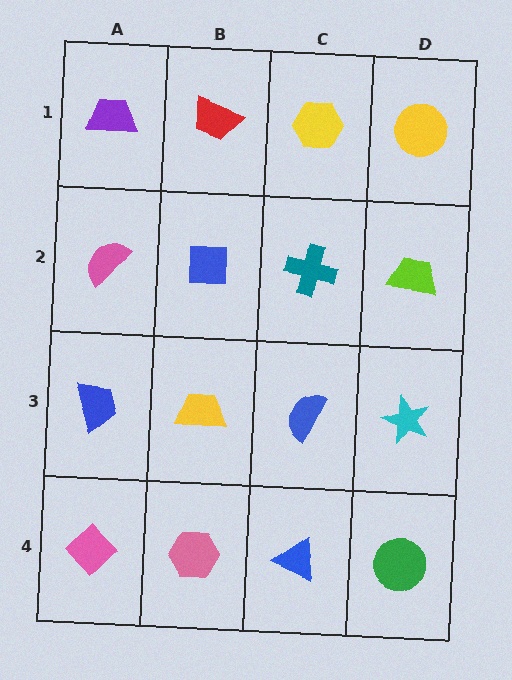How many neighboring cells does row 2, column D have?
3.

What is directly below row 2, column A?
A blue trapezoid.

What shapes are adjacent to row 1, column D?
A lime trapezoid (row 2, column D), a yellow hexagon (row 1, column C).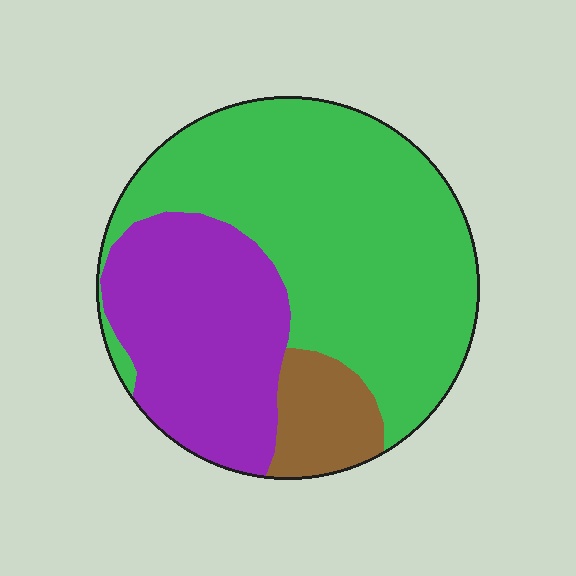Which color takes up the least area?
Brown, at roughly 10%.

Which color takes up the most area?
Green, at roughly 60%.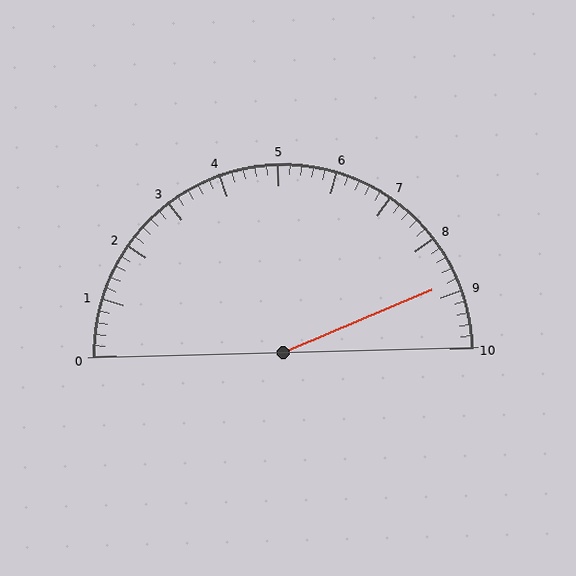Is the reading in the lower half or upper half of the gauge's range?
The reading is in the upper half of the range (0 to 10).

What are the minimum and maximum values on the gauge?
The gauge ranges from 0 to 10.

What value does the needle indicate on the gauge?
The needle indicates approximately 8.8.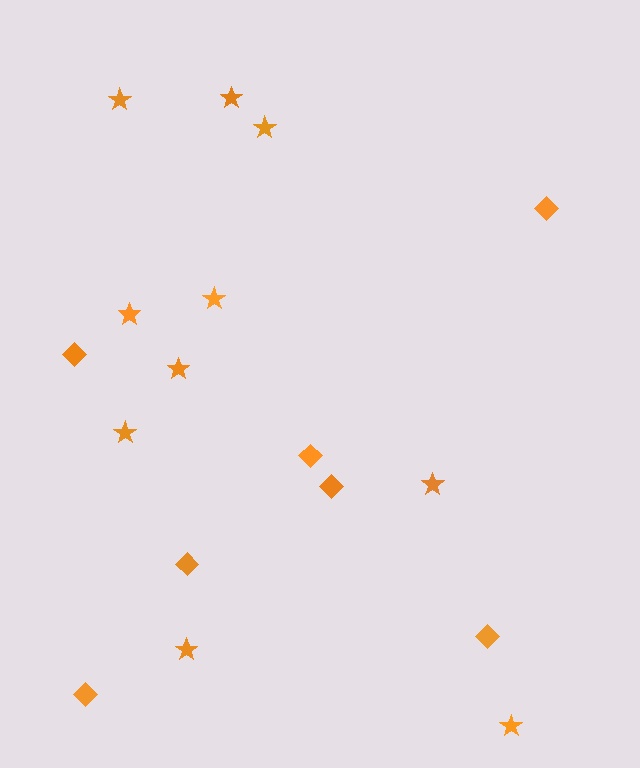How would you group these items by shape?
There are 2 groups: one group of diamonds (7) and one group of stars (10).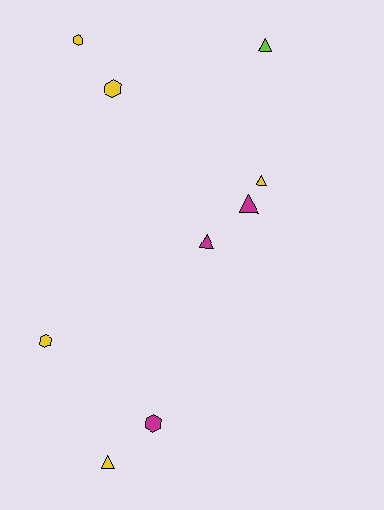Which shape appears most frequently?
Triangle, with 5 objects.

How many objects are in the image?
There are 9 objects.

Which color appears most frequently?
Yellow, with 5 objects.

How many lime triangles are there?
There is 1 lime triangle.